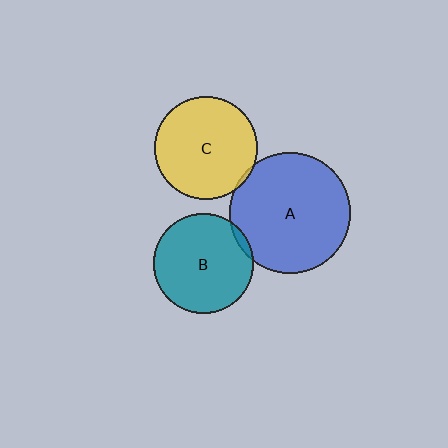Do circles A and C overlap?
Yes.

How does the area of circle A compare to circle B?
Approximately 1.5 times.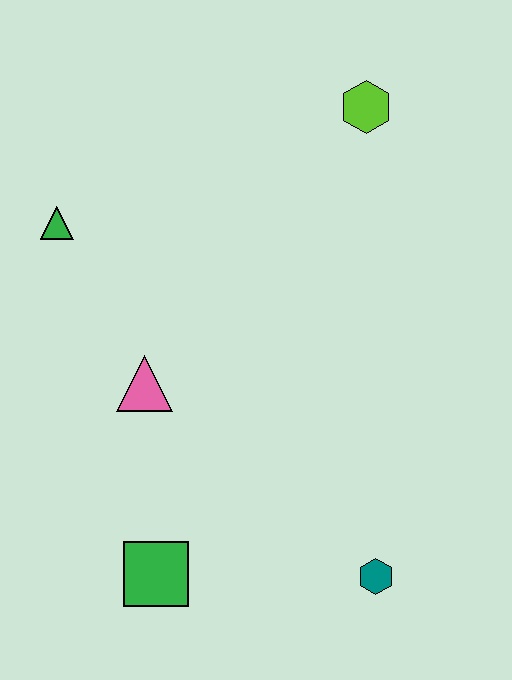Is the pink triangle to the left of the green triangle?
No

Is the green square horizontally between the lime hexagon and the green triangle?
Yes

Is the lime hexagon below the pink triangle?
No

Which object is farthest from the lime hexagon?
The green square is farthest from the lime hexagon.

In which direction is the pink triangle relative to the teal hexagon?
The pink triangle is to the left of the teal hexagon.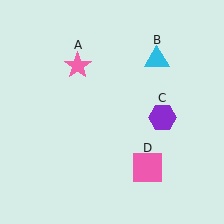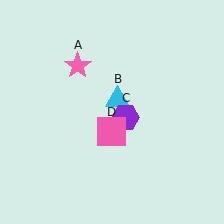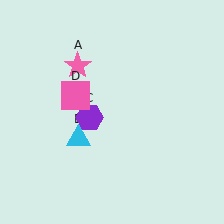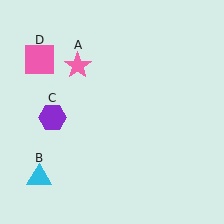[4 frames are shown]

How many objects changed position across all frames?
3 objects changed position: cyan triangle (object B), purple hexagon (object C), pink square (object D).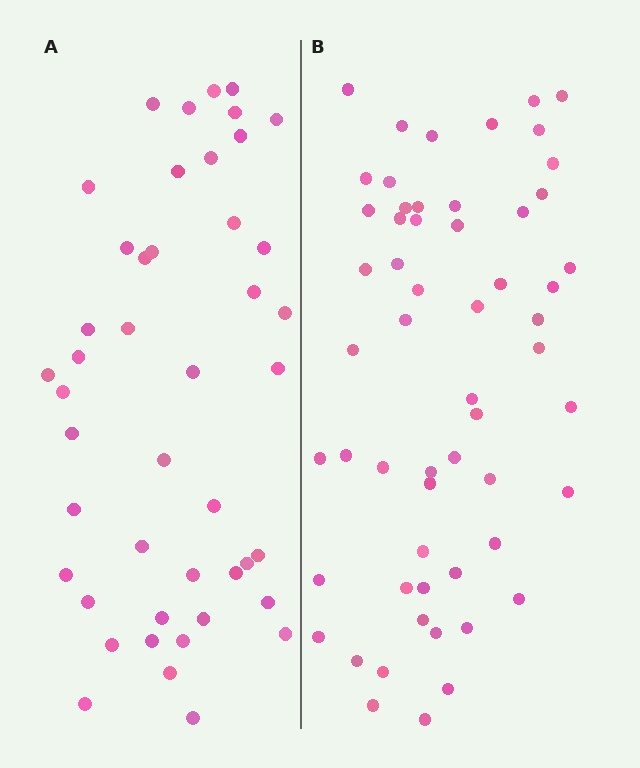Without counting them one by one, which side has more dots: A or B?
Region B (the right region) has more dots.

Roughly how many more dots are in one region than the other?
Region B has roughly 12 or so more dots than region A.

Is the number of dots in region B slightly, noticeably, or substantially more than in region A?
Region B has noticeably more, but not dramatically so. The ratio is roughly 1.3 to 1.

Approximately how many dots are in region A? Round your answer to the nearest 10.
About 40 dots. (The exact count is 45, which rounds to 40.)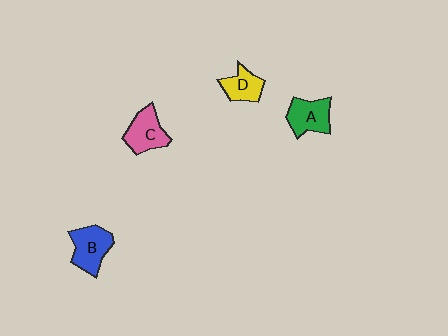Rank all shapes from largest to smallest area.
From largest to smallest: B (blue), C (pink), A (green), D (yellow).